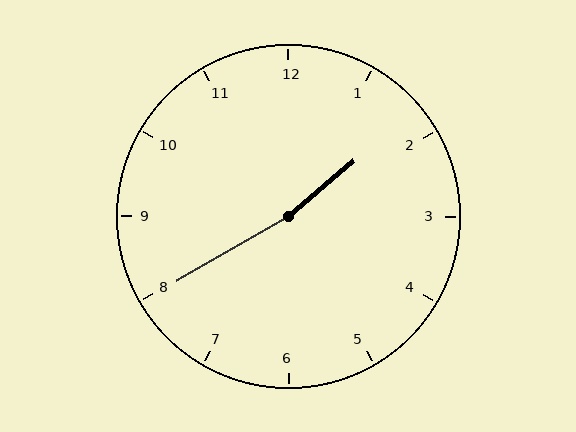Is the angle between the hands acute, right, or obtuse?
It is obtuse.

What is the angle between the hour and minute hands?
Approximately 170 degrees.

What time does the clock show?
1:40.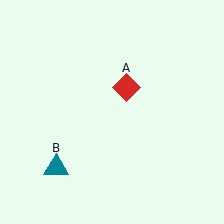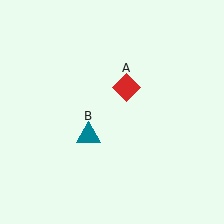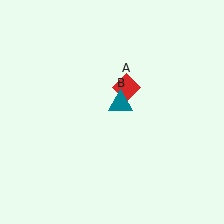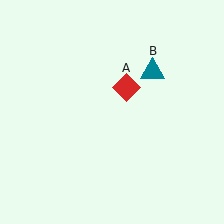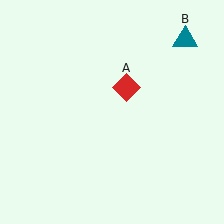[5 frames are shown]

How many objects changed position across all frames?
1 object changed position: teal triangle (object B).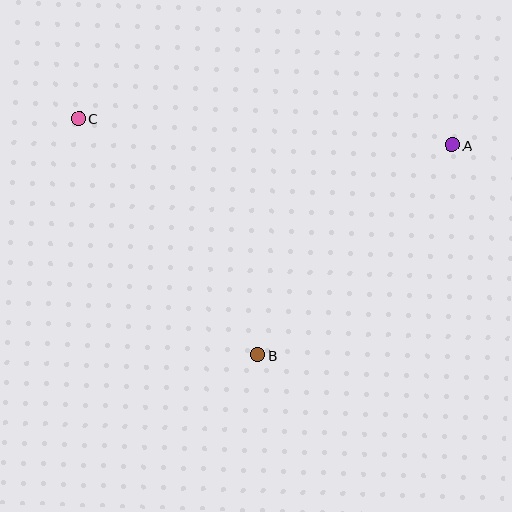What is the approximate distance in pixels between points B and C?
The distance between B and C is approximately 297 pixels.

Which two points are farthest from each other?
Points A and C are farthest from each other.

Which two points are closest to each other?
Points A and B are closest to each other.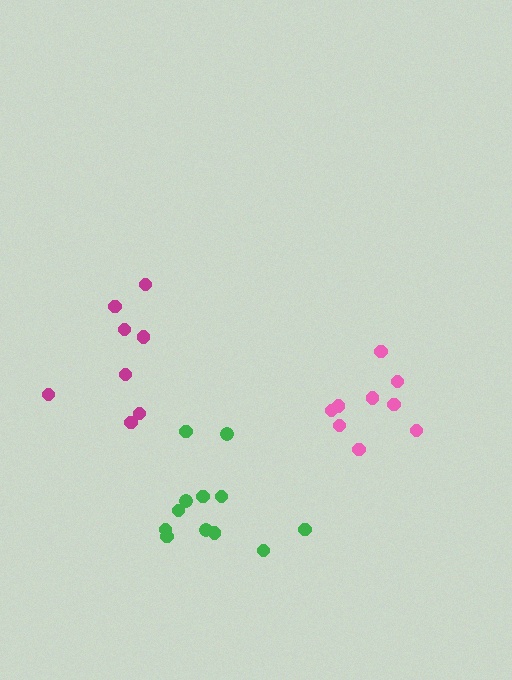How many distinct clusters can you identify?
There are 3 distinct clusters.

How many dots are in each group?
Group 1: 12 dots, Group 2: 8 dots, Group 3: 9 dots (29 total).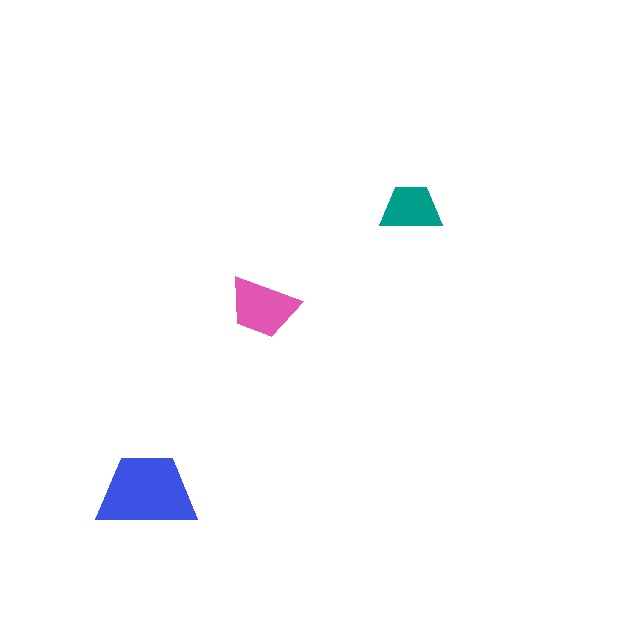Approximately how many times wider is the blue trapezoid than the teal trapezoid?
About 1.5 times wider.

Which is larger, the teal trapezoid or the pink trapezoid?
The pink one.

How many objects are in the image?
There are 3 objects in the image.